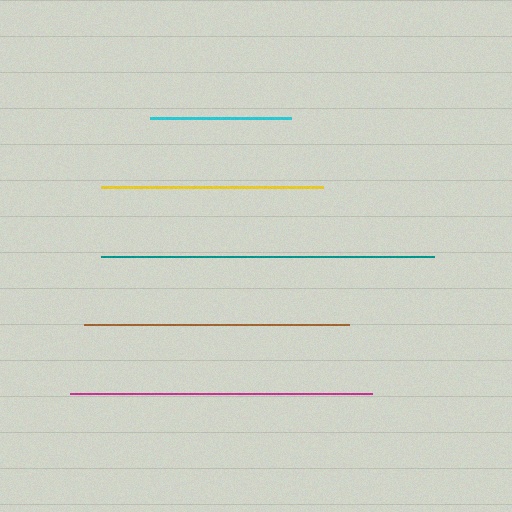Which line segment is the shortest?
The cyan line is the shortest at approximately 141 pixels.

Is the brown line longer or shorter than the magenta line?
The magenta line is longer than the brown line.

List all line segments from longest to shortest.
From longest to shortest: teal, magenta, brown, yellow, cyan.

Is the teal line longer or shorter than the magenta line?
The teal line is longer than the magenta line.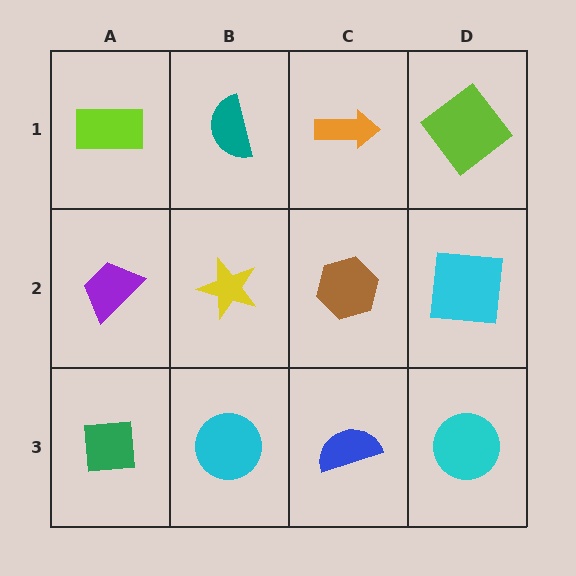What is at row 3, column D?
A cyan circle.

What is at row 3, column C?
A blue semicircle.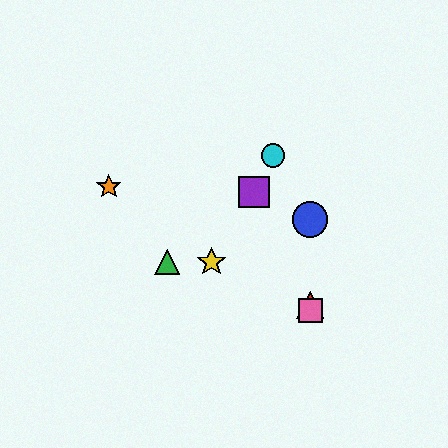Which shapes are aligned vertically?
The red triangle, the blue circle, the pink square are aligned vertically.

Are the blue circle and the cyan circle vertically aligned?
No, the blue circle is at x≈310 and the cyan circle is at x≈273.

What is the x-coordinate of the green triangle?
The green triangle is at x≈167.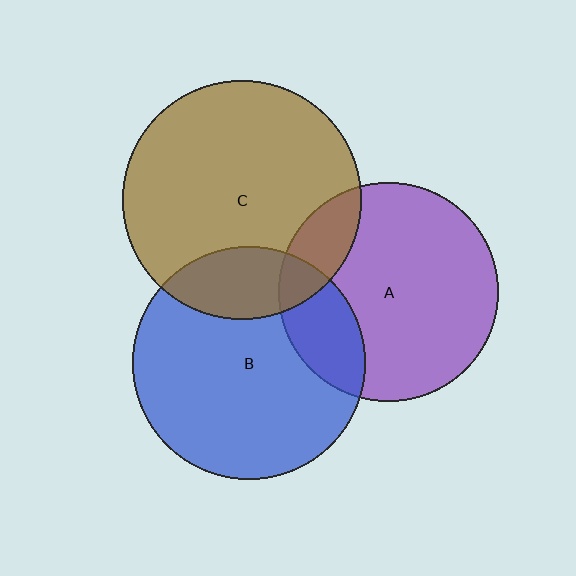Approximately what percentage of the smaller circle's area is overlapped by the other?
Approximately 15%.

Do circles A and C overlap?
Yes.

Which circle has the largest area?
Circle C (brown).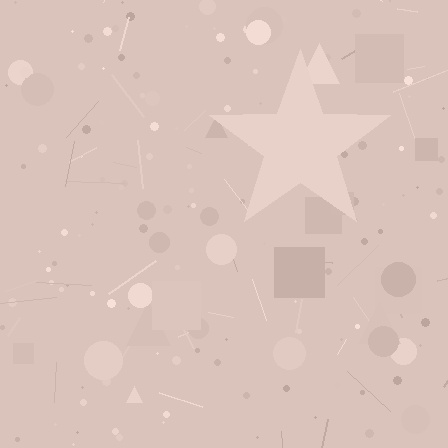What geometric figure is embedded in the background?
A star is embedded in the background.